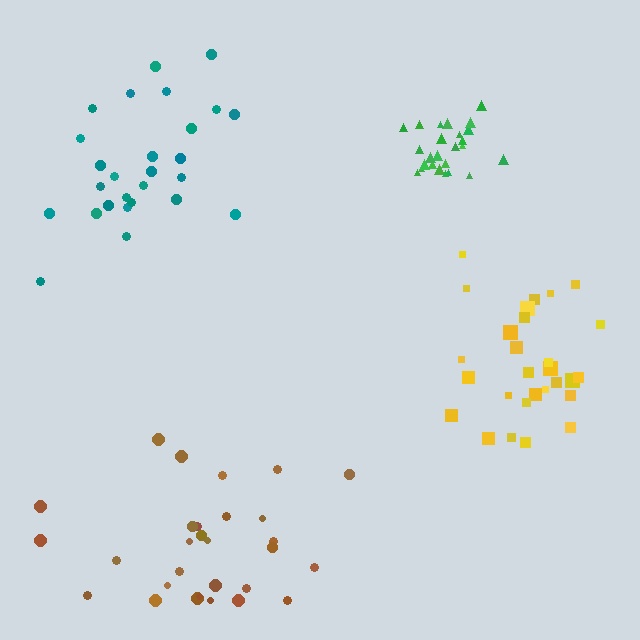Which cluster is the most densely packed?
Green.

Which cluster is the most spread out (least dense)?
Brown.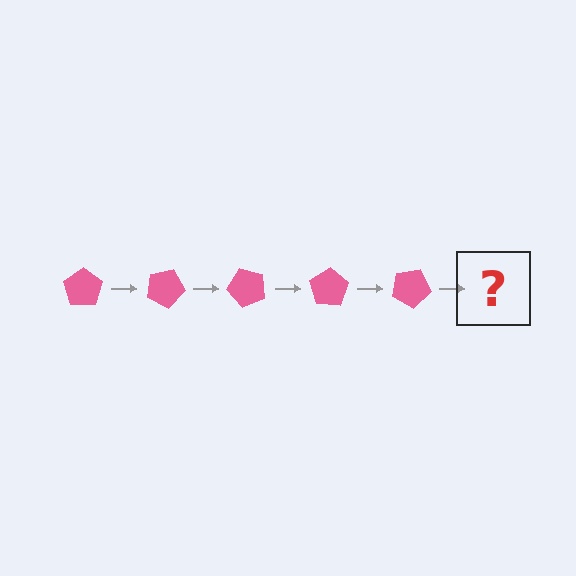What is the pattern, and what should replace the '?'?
The pattern is that the pentagon rotates 25 degrees each step. The '?' should be a pink pentagon rotated 125 degrees.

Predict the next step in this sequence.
The next step is a pink pentagon rotated 125 degrees.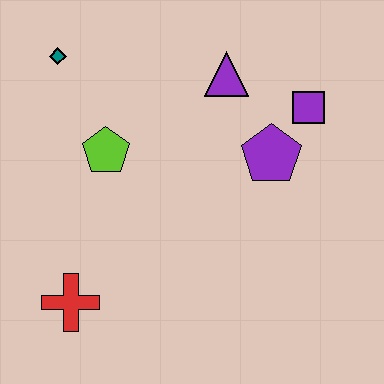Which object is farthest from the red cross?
The purple square is farthest from the red cross.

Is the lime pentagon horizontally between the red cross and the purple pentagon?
Yes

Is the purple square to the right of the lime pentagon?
Yes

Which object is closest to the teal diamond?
The lime pentagon is closest to the teal diamond.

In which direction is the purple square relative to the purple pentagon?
The purple square is above the purple pentagon.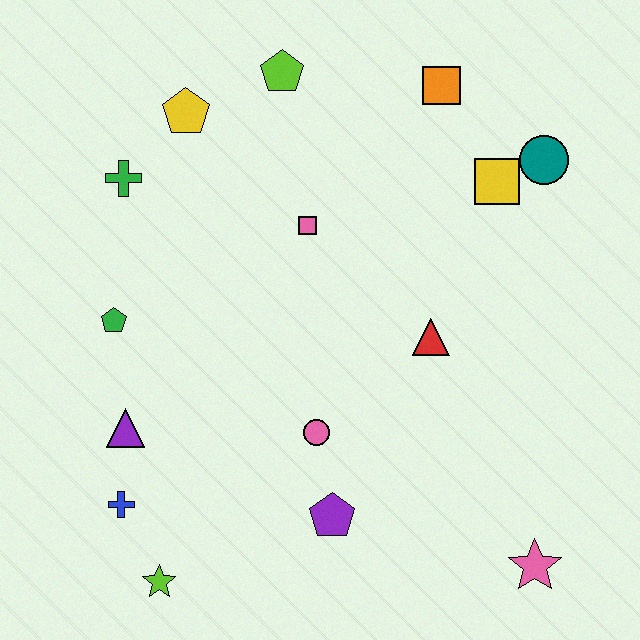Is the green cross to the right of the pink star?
No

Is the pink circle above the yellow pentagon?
No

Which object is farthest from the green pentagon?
The pink star is farthest from the green pentagon.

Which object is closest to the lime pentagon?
The yellow pentagon is closest to the lime pentagon.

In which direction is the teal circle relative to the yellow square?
The teal circle is to the right of the yellow square.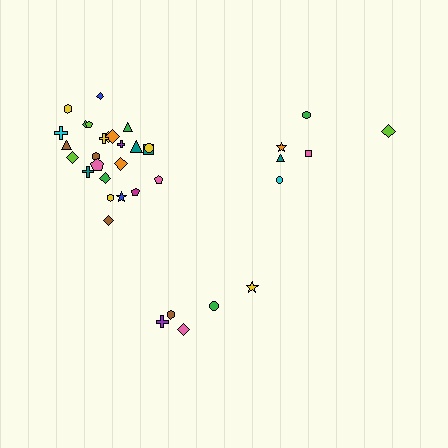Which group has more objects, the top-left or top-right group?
The top-left group.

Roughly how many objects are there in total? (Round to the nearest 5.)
Roughly 35 objects in total.